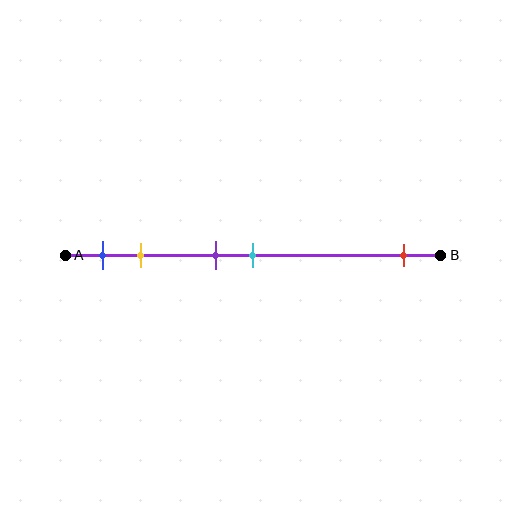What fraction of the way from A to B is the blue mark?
The blue mark is approximately 10% (0.1) of the way from A to B.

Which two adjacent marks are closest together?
The purple and cyan marks are the closest adjacent pair.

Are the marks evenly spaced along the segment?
No, the marks are not evenly spaced.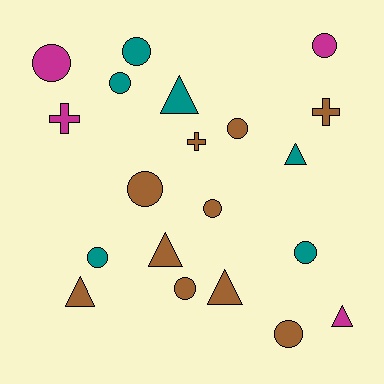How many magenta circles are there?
There are 2 magenta circles.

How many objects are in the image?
There are 20 objects.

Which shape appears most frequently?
Circle, with 11 objects.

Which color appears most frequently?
Brown, with 10 objects.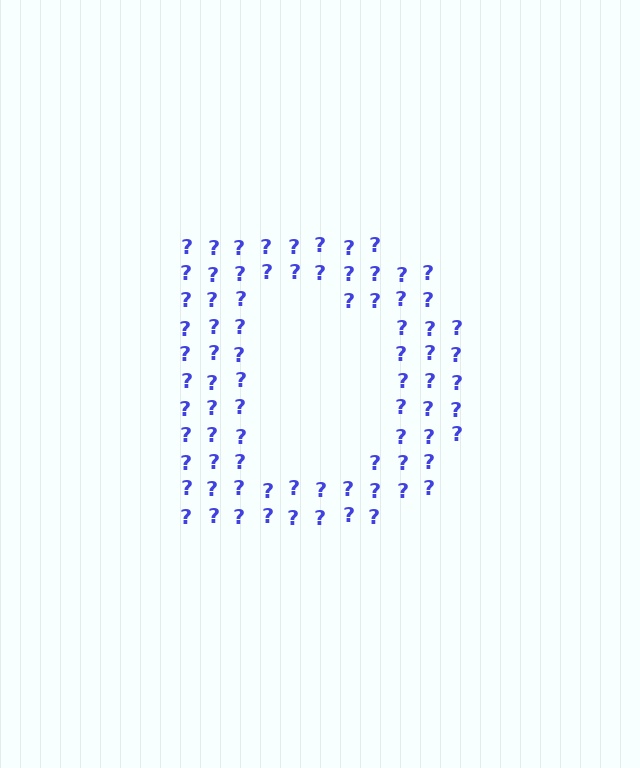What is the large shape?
The large shape is the letter D.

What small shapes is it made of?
It is made of small question marks.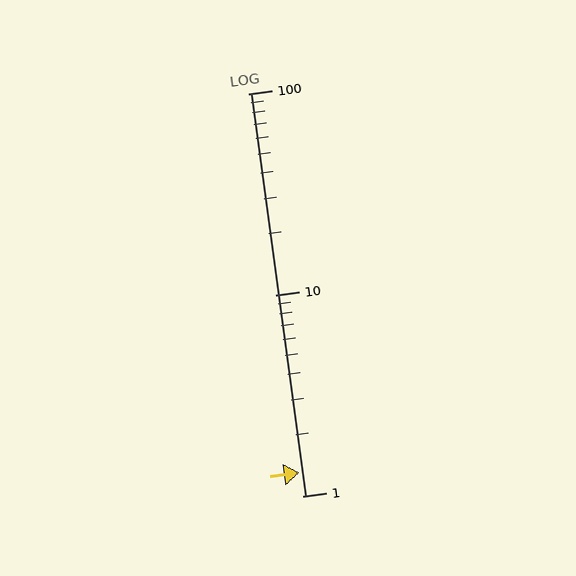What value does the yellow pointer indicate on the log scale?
The pointer indicates approximately 1.3.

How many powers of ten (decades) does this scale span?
The scale spans 2 decades, from 1 to 100.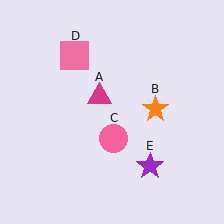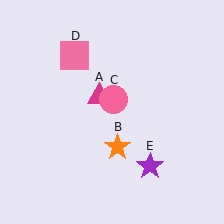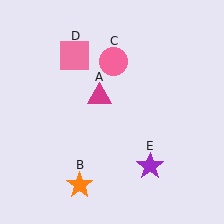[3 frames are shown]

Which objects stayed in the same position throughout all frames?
Magenta triangle (object A) and pink square (object D) and purple star (object E) remained stationary.